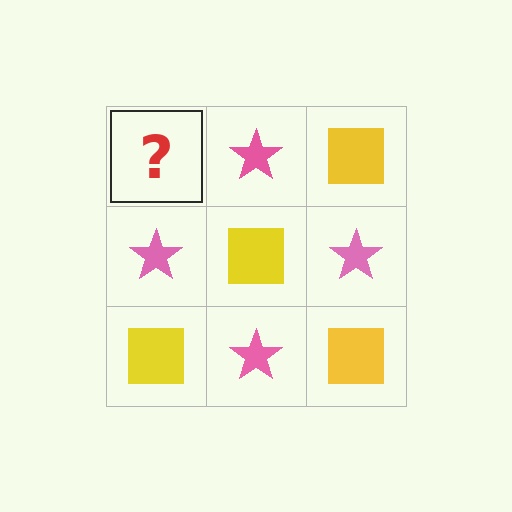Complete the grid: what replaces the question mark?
The question mark should be replaced with a yellow square.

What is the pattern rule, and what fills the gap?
The rule is that it alternates yellow square and pink star in a checkerboard pattern. The gap should be filled with a yellow square.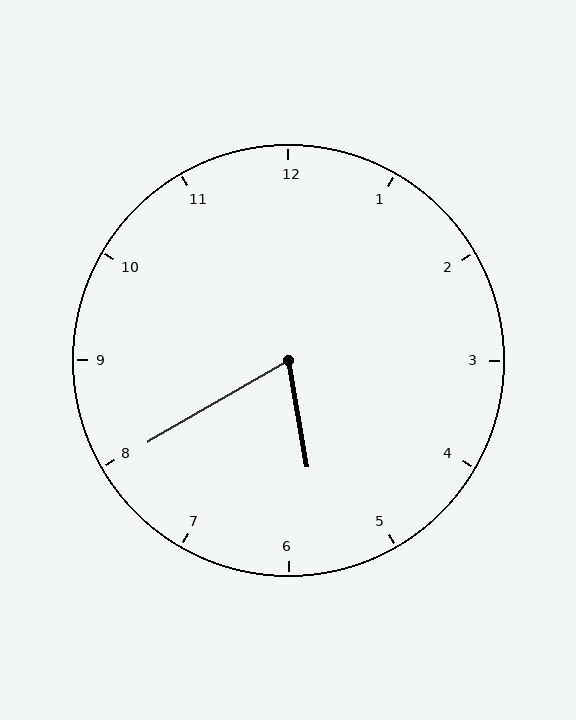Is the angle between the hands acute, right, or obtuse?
It is acute.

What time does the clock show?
5:40.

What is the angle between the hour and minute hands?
Approximately 70 degrees.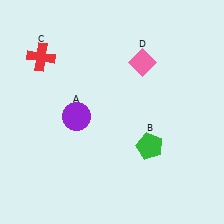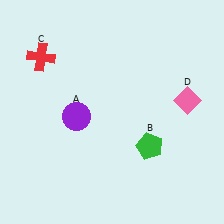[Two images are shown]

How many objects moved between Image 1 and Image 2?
1 object moved between the two images.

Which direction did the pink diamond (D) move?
The pink diamond (D) moved right.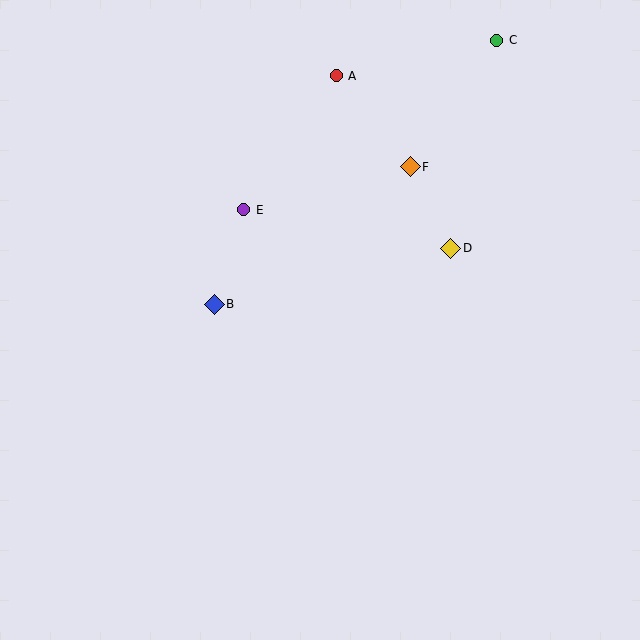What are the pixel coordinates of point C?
Point C is at (497, 40).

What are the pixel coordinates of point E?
Point E is at (244, 210).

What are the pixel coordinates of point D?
Point D is at (451, 248).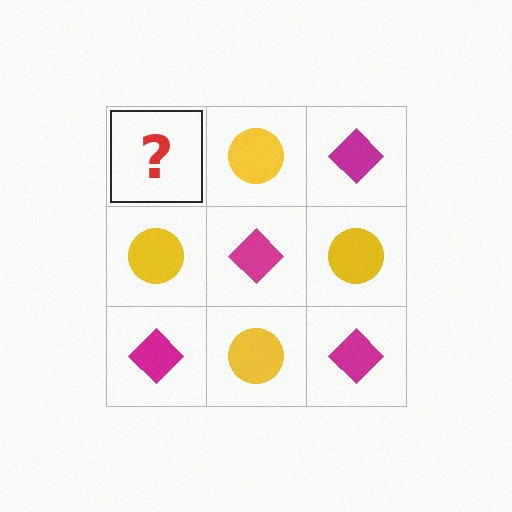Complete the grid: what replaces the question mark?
The question mark should be replaced with a magenta diamond.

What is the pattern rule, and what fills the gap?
The rule is that it alternates magenta diamond and yellow circle in a checkerboard pattern. The gap should be filled with a magenta diamond.